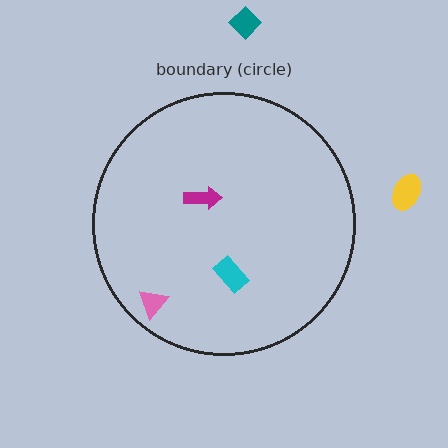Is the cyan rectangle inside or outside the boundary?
Inside.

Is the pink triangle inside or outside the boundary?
Inside.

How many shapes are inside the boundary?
3 inside, 2 outside.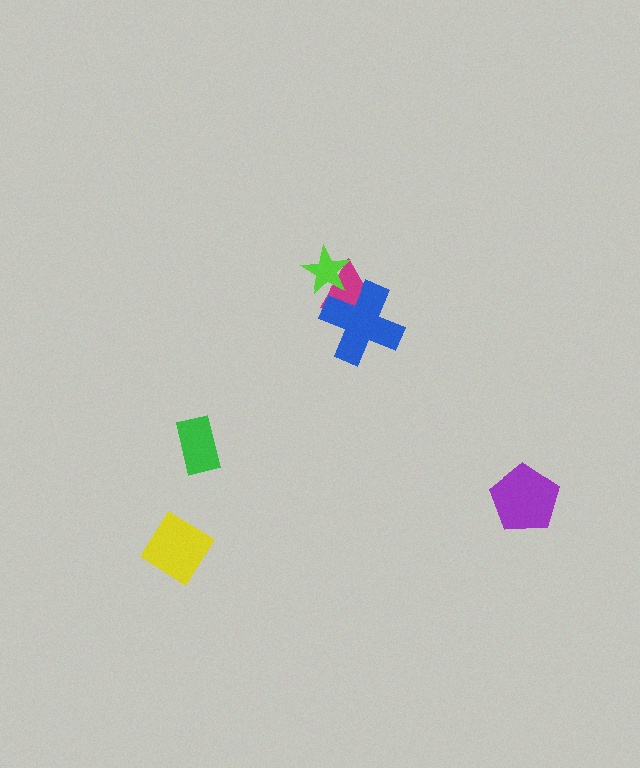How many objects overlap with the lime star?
1 object overlaps with the lime star.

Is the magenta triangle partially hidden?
Yes, it is partially covered by another shape.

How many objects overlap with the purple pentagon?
0 objects overlap with the purple pentagon.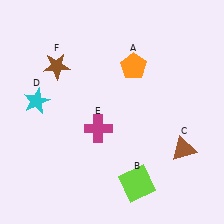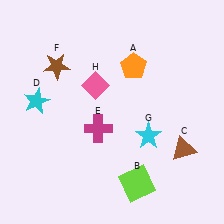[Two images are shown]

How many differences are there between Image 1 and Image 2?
There are 2 differences between the two images.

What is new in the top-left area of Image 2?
A pink diamond (H) was added in the top-left area of Image 2.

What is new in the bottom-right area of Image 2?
A cyan star (G) was added in the bottom-right area of Image 2.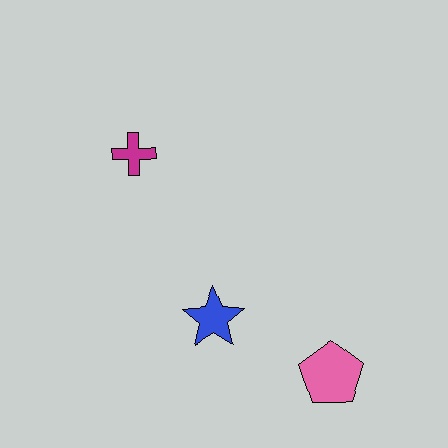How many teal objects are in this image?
There are no teal objects.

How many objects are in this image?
There are 3 objects.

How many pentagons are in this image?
There is 1 pentagon.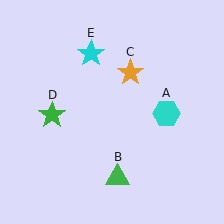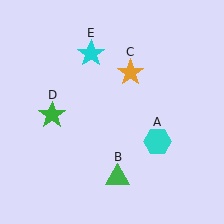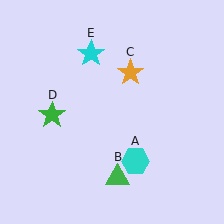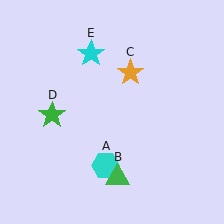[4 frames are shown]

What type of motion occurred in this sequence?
The cyan hexagon (object A) rotated clockwise around the center of the scene.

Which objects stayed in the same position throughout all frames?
Green triangle (object B) and orange star (object C) and green star (object D) and cyan star (object E) remained stationary.